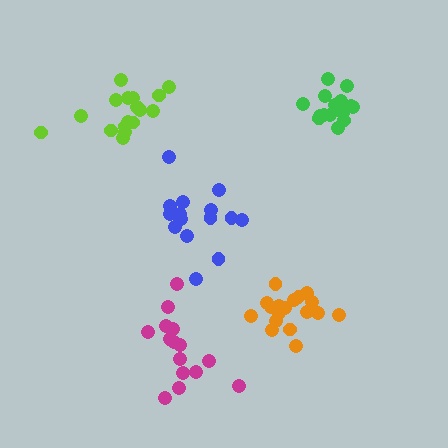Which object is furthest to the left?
The lime cluster is leftmost.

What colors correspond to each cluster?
The clusters are colored: lime, orange, blue, green, magenta.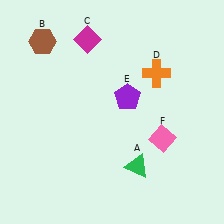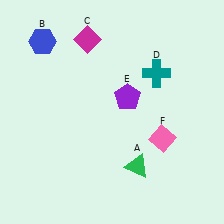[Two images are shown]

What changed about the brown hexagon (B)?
In Image 1, B is brown. In Image 2, it changed to blue.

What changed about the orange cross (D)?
In Image 1, D is orange. In Image 2, it changed to teal.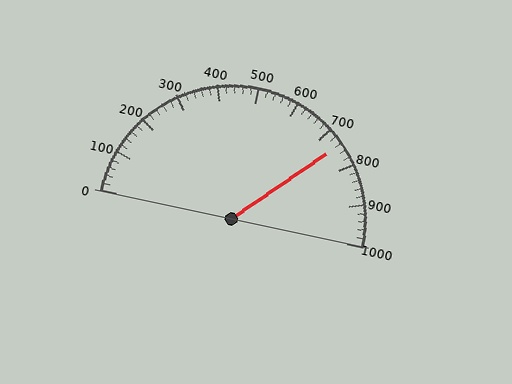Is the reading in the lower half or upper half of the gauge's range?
The reading is in the upper half of the range (0 to 1000).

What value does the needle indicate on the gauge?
The needle indicates approximately 740.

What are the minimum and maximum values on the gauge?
The gauge ranges from 0 to 1000.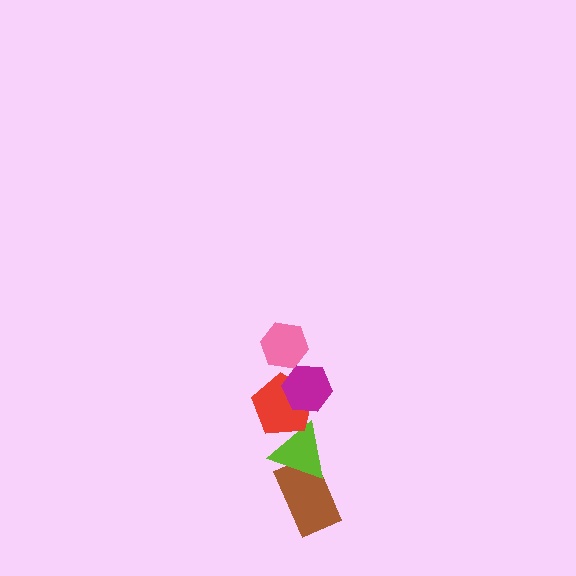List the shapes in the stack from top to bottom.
From top to bottom: the pink hexagon, the magenta hexagon, the red pentagon, the lime triangle, the brown rectangle.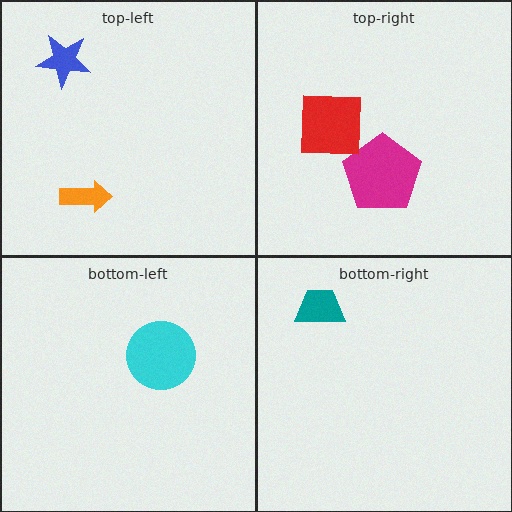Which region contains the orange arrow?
The top-left region.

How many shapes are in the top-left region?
2.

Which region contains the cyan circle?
The bottom-left region.